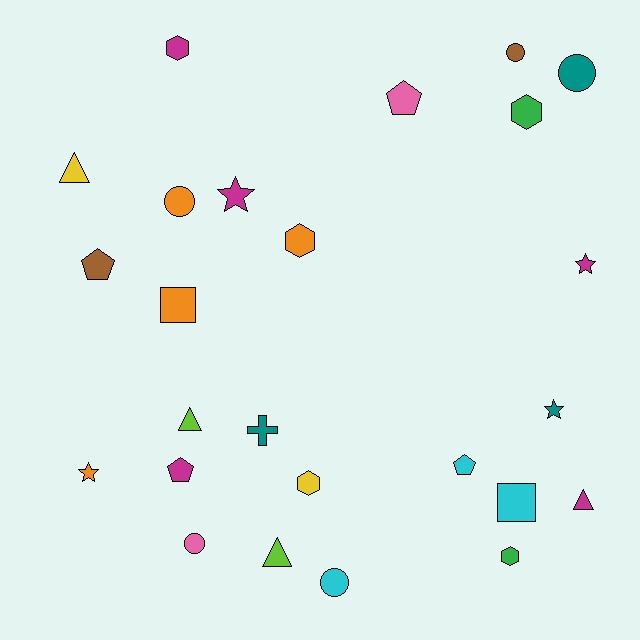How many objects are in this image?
There are 25 objects.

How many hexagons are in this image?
There are 5 hexagons.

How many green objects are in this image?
There are 2 green objects.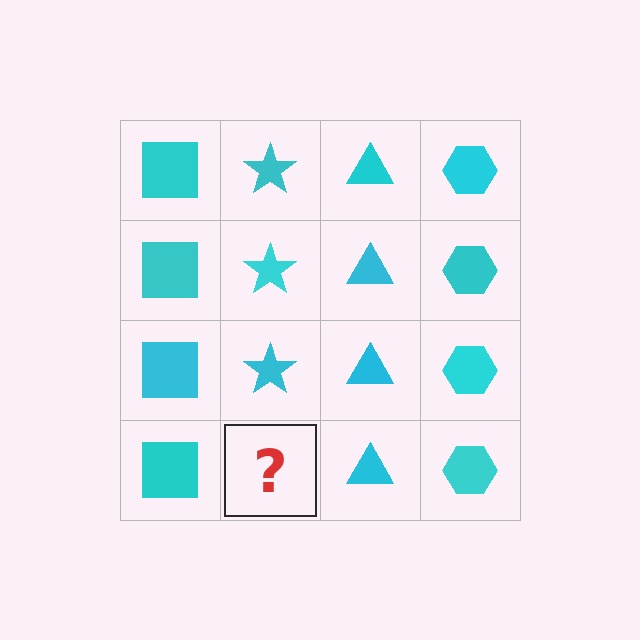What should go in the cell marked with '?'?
The missing cell should contain a cyan star.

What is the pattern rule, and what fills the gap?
The rule is that each column has a consistent shape. The gap should be filled with a cyan star.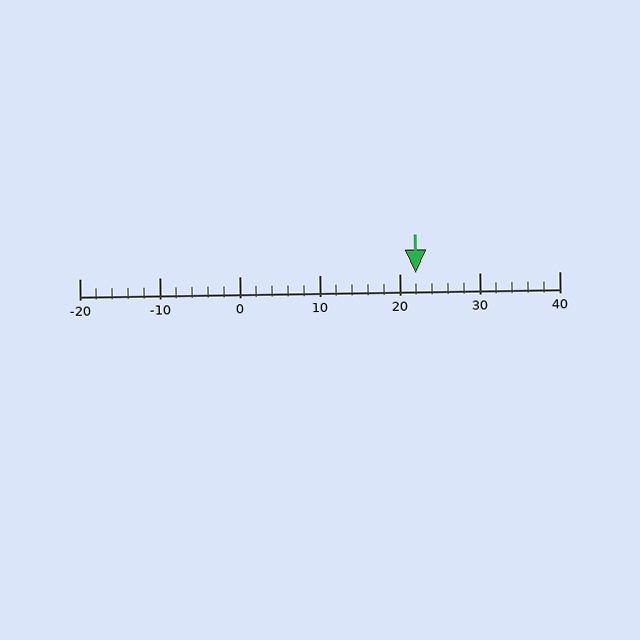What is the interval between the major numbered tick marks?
The major tick marks are spaced 10 units apart.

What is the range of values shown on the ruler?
The ruler shows values from -20 to 40.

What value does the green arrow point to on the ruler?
The green arrow points to approximately 22.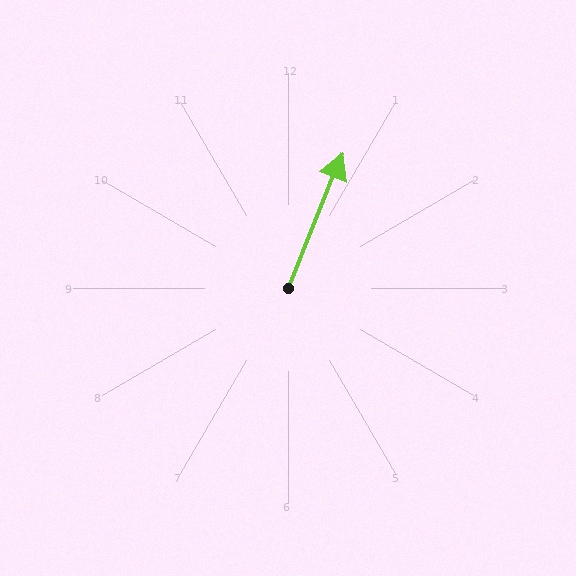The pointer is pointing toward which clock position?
Roughly 1 o'clock.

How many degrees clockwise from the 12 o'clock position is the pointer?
Approximately 22 degrees.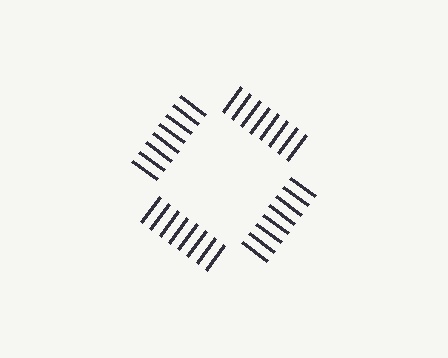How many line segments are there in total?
32 — 8 along each of the 4 edges.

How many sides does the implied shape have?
4 sides — the line-ends trace a square.